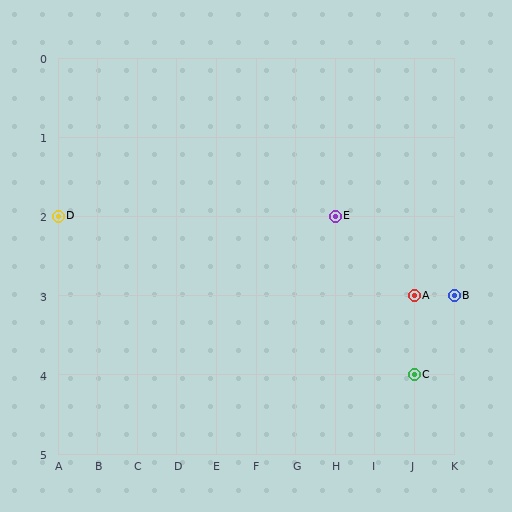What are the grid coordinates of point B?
Point B is at grid coordinates (K, 3).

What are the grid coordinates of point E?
Point E is at grid coordinates (H, 2).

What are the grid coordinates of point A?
Point A is at grid coordinates (J, 3).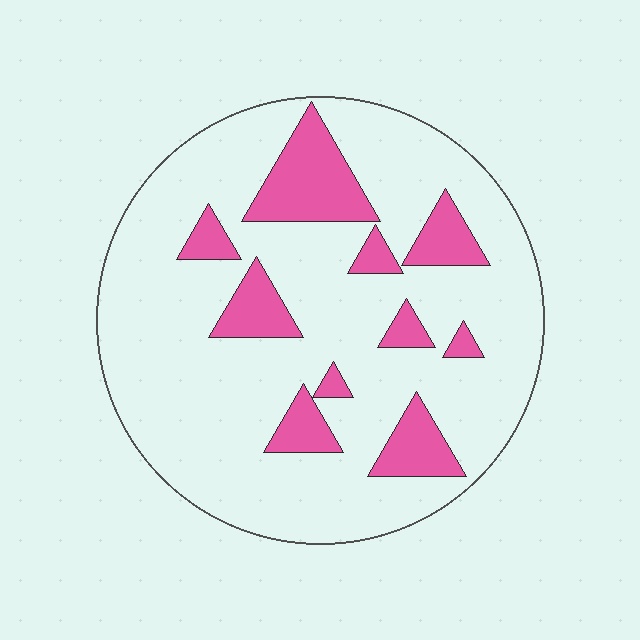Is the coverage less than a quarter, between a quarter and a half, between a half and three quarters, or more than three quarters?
Less than a quarter.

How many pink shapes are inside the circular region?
10.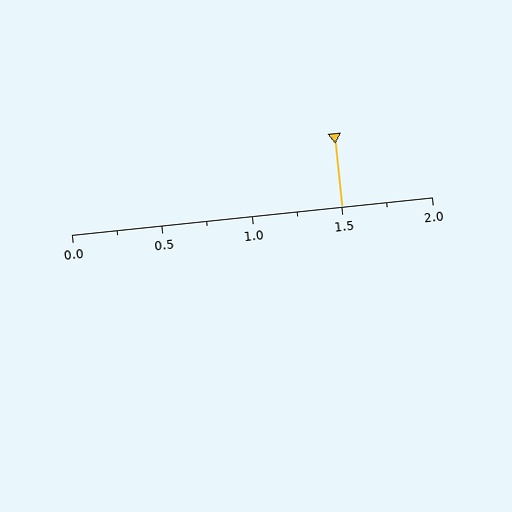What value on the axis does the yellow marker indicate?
The marker indicates approximately 1.5.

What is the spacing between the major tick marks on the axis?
The major ticks are spaced 0.5 apart.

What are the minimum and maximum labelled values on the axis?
The axis runs from 0.0 to 2.0.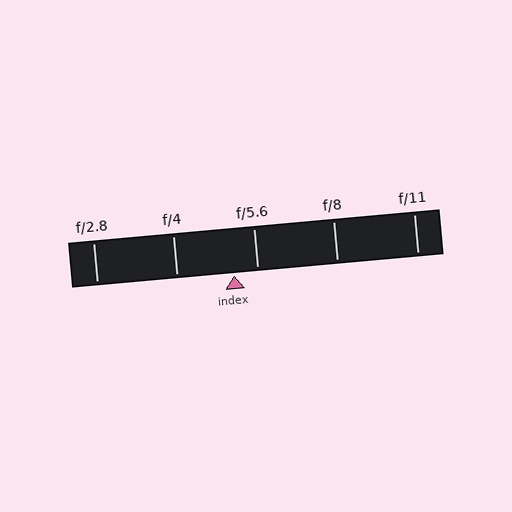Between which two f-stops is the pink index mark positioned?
The index mark is between f/4 and f/5.6.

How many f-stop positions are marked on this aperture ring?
There are 5 f-stop positions marked.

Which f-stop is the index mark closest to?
The index mark is closest to f/5.6.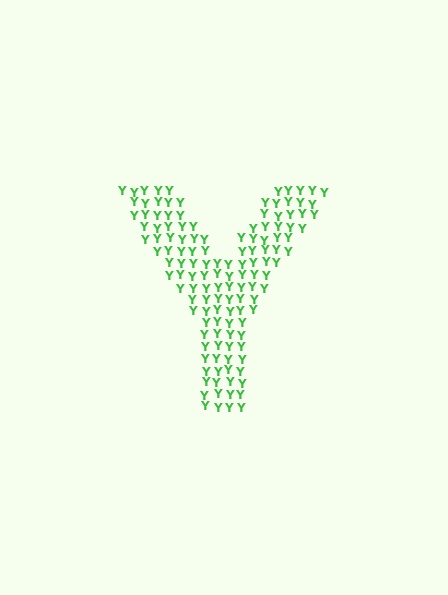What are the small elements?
The small elements are letter Y's.